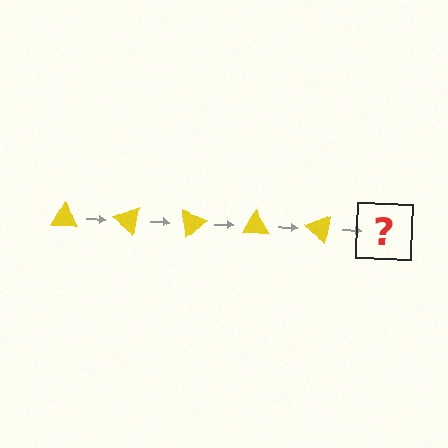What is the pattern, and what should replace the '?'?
The pattern is that the triangle rotates 40 degrees each step. The '?' should be a yellow triangle rotated 200 degrees.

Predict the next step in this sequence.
The next step is a yellow triangle rotated 200 degrees.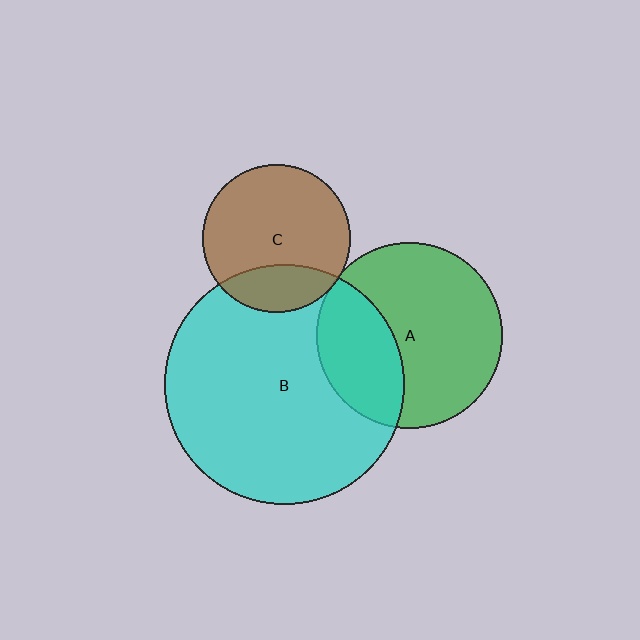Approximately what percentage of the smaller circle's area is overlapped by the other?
Approximately 5%.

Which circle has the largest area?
Circle B (cyan).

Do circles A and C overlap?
Yes.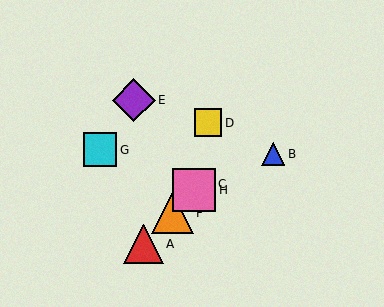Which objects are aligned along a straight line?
Objects A, C, F, H are aligned along a straight line.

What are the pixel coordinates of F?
Object F is at (173, 213).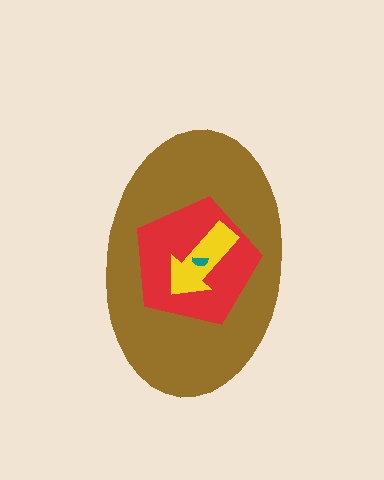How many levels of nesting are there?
4.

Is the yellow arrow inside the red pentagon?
Yes.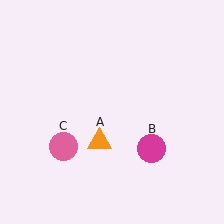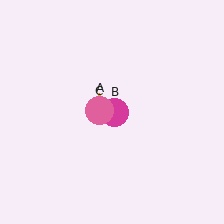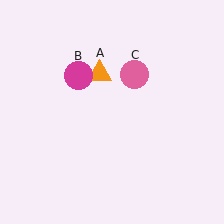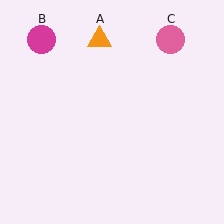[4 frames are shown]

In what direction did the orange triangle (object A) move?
The orange triangle (object A) moved up.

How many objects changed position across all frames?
3 objects changed position: orange triangle (object A), magenta circle (object B), pink circle (object C).